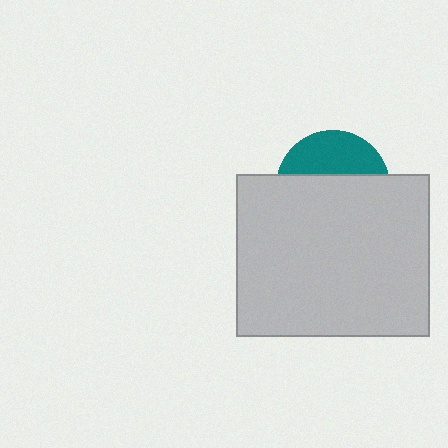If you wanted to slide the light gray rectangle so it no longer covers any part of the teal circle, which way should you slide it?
Slide it down — that is the most direct way to separate the two shapes.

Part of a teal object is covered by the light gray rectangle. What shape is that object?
It is a circle.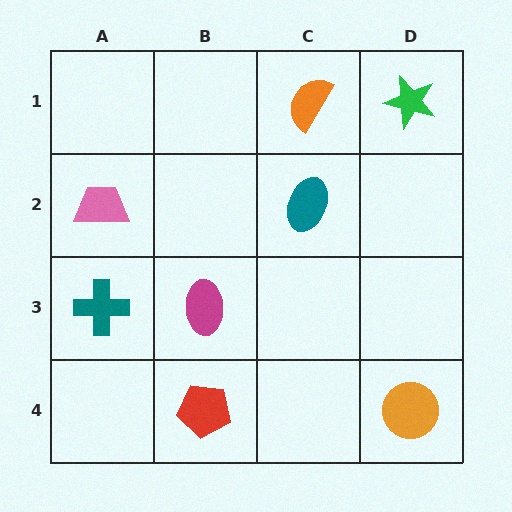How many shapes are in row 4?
2 shapes.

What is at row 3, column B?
A magenta ellipse.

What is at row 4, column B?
A red pentagon.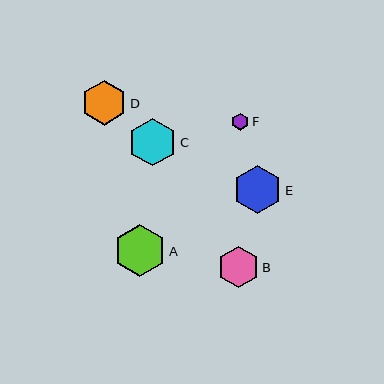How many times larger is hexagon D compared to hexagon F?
Hexagon D is approximately 2.6 times the size of hexagon F.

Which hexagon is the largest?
Hexagon A is the largest with a size of approximately 52 pixels.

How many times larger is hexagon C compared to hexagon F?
Hexagon C is approximately 2.8 times the size of hexagon F.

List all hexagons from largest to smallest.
From largest to smallest: A, E, C, D, B, F.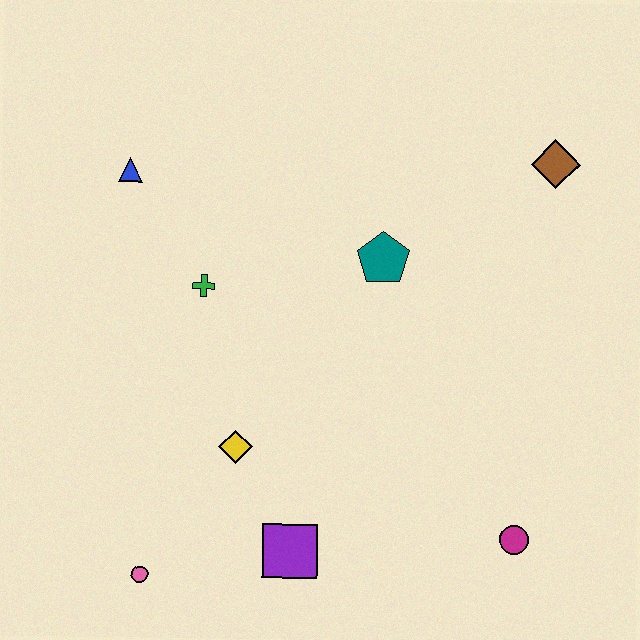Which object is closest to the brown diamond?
The teal pentagon is closest to the brown diamond.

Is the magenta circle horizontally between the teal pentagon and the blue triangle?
No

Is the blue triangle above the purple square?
Yes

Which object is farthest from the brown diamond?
The pink circle is farthest from the brown diamond.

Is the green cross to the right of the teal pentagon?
No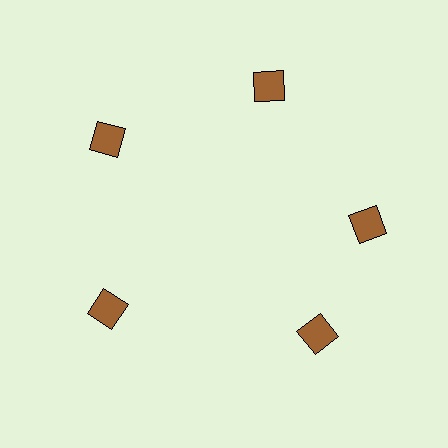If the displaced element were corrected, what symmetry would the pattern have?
It would have 5-fold rotational symmetry — the pattern would map onto itself every 72 degrees.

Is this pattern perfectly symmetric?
No. The 5 brown squares are arranged in a ring, but one element near the 5 o'clock position is rotated out of alignment along the ring, breaking the 5-fold rotational symmetry.